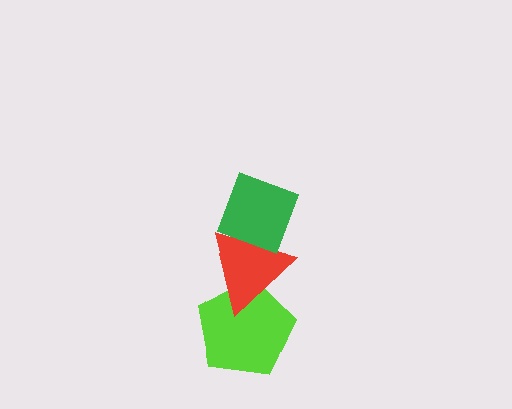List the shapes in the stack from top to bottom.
From top to bottom: the green diamond, the red triangle, the lime pentagon.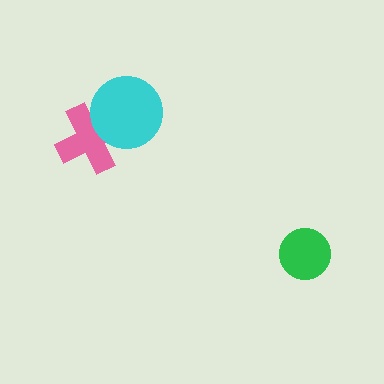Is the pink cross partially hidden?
Yes, it is partially covered by another shape.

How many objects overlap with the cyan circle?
1 object overlaps with the cyan circle.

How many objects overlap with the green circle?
0 objects overlap with the green circle.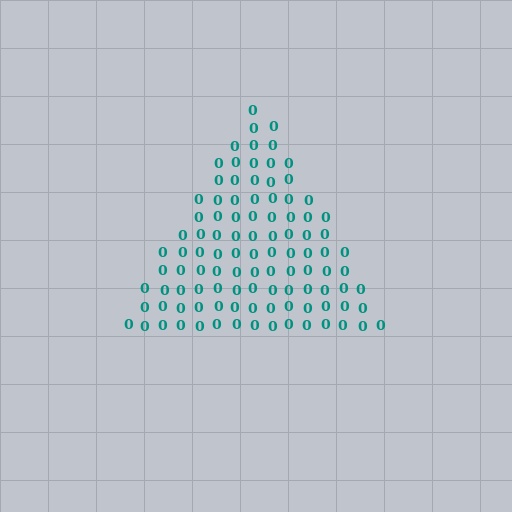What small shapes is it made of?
It is made of small digit 0's.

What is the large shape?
The large shape is a triangle.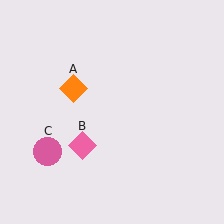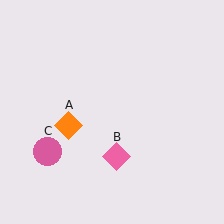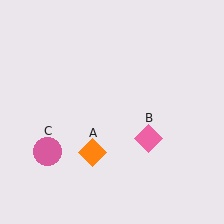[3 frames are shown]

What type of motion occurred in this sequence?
The orange diamond (object A), pink diamond (object B) rotated counterclockwise around the center of the scene.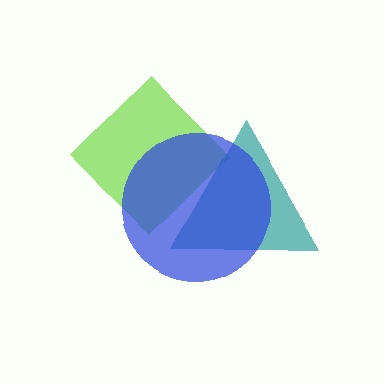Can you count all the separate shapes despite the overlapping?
Yes, there are 3 separate shapes.